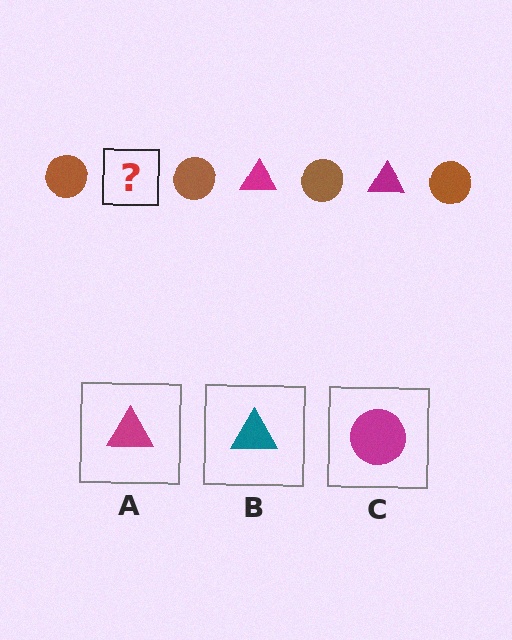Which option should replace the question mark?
Option A.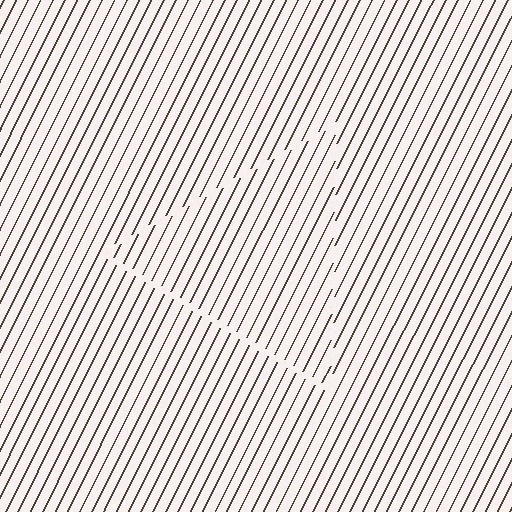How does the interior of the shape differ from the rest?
The interior of the shape contains the same grating, shifted by half a period — the contour is defined by the phase discontinuity where line-ends from the inner and outer gratings abut.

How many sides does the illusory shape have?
3 sides — the line-ends trace a triangle.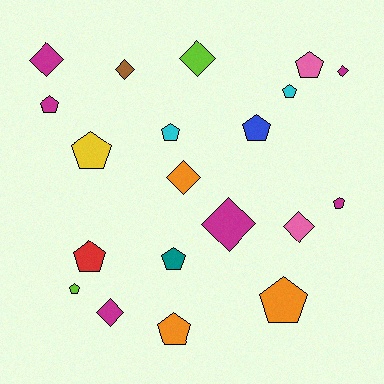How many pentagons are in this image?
There are 12 pentagons.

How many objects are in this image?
There are 20 objects.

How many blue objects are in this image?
There is 1 blue object.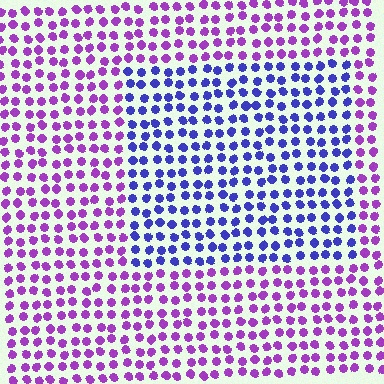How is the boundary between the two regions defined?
The boundary is defined purely by a slight shift in hue (about 46 degrees). Spacing, size, and orientation are identical on both sides.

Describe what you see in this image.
The image is filled with small purple elements in a uniform arrangement. A rectangle-shaped region is visible where the elements are tinted to a slightly different hue, forming a subtle color boundary.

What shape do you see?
I see a rectangle.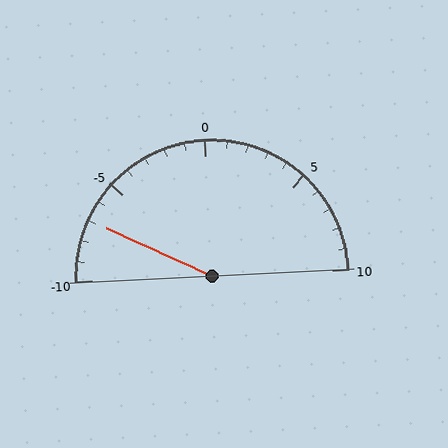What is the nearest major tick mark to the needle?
The nearest major tick mark is -5.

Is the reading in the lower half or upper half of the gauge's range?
The reading is in the lower half of the range (-10 to 10).